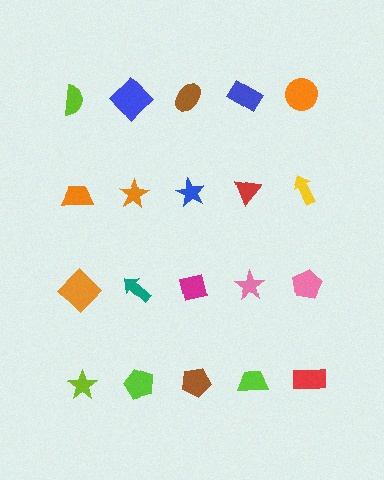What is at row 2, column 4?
A red triangle.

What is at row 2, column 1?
An orange trapezoid.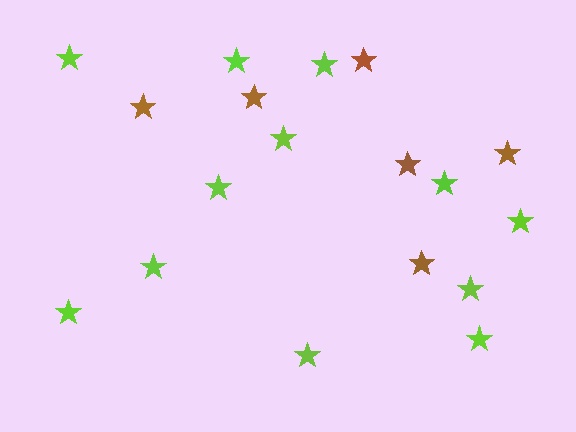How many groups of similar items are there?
There are 2 groups: one group of lime stars (12) and one group of brown stars (6).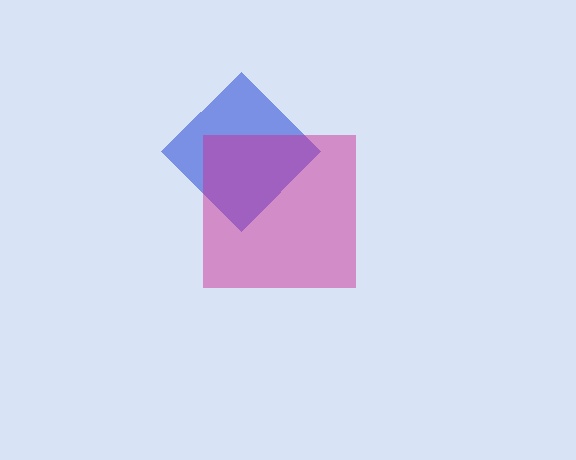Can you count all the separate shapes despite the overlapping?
Yes, there are 2 separate shapes.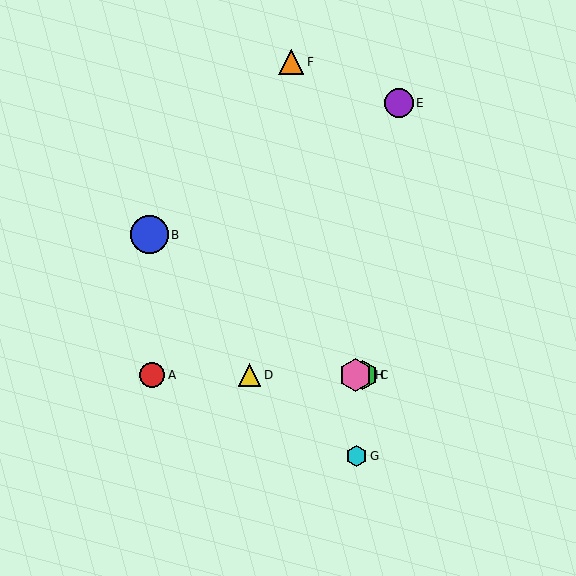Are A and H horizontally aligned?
Yes, both are at y≈375.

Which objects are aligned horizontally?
Objects A, C, D, H are aligned horizontally.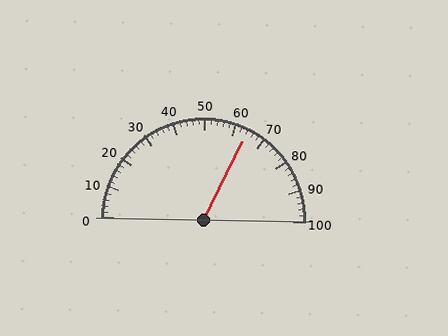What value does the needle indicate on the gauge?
The needle indicates approximately 64.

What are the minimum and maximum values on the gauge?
The gauge ranges from 0 to 100.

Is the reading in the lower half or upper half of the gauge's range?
The reading is in the upper half of the range (0 to 100).